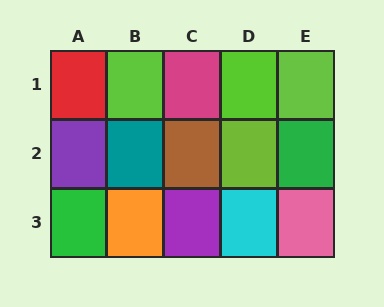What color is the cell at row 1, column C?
Magenta.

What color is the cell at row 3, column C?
Purple.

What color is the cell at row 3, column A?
Green.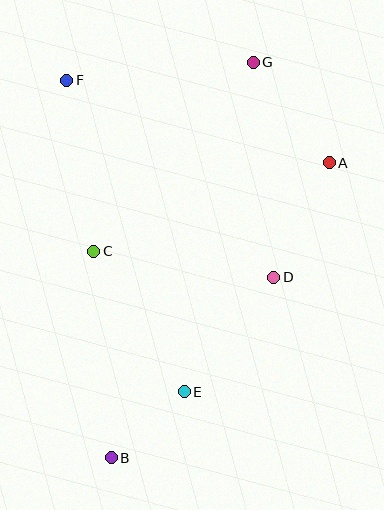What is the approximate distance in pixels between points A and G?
The distance between A and G is approximately 126 pixels.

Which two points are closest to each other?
Points B and E are closest to each other.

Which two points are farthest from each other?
Points B and G are farthest from each other.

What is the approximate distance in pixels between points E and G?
The distance between E and G is approximately 336 pixels.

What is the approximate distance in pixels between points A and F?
The distance between A and F is approximately 275 pixels.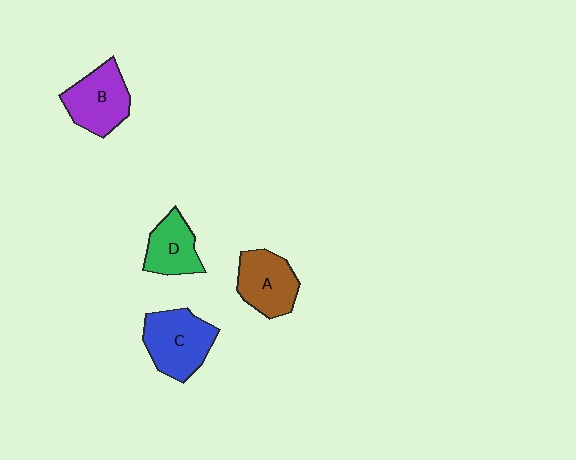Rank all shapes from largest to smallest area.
From largest to smallest: C (blue), B (purple), A (brown), D (green).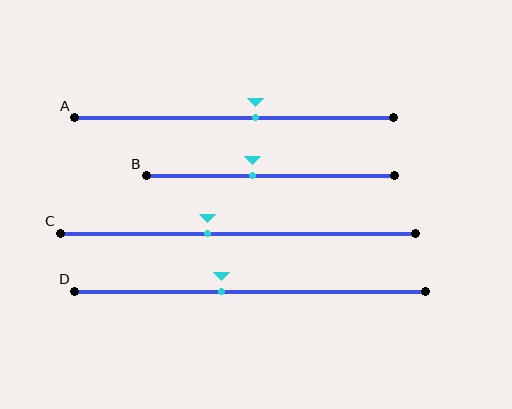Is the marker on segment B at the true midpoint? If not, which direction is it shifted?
No, the marker on segment B is shifted to the left by about 7% of the segment length.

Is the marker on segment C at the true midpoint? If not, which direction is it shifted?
No, the marker on segment C is shifted to the left by about 8% of the segment length.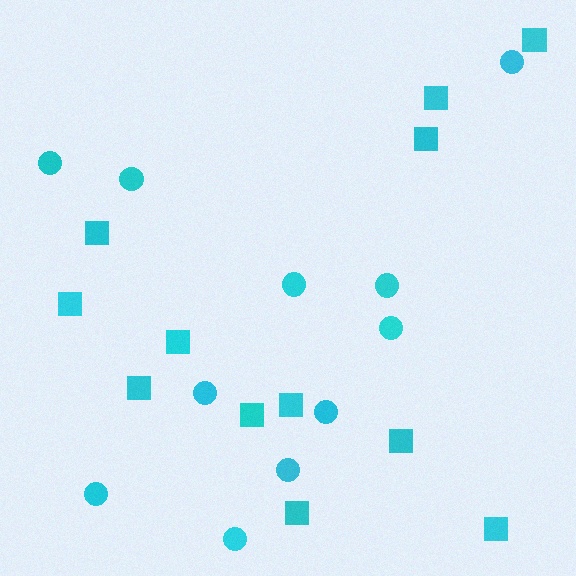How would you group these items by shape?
There are 2 groups: one group of circles (11) and one group of squares (12).